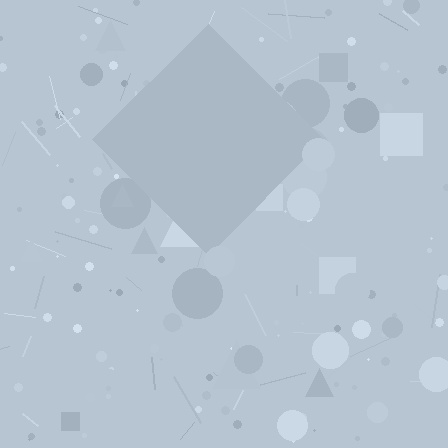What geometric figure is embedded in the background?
A diamond is embedded in the background.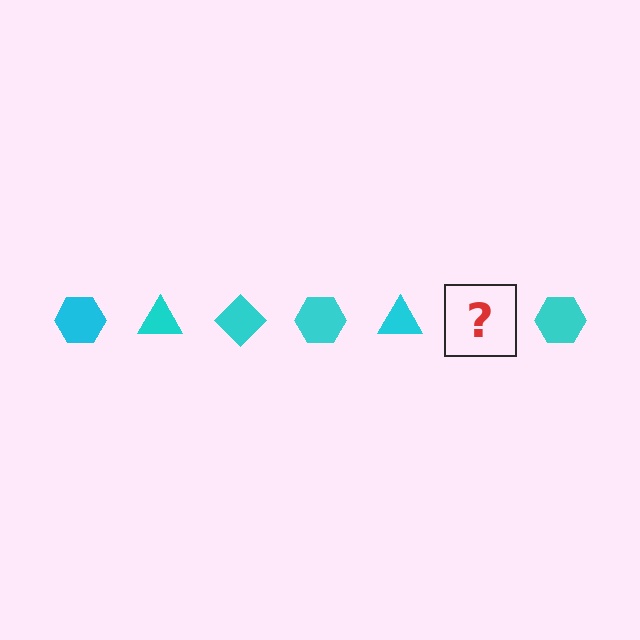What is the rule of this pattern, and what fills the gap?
The rule is that the pattern cycles through hexagon, triangle, diamond shapes in cyan. The gap should be filled with a cyan diamond.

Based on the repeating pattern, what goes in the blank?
The blank should be a cyan diamond.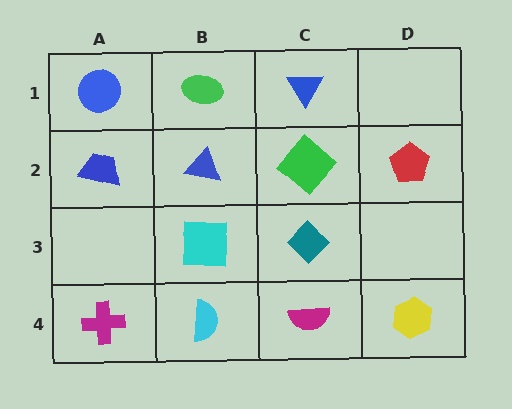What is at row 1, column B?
A green ellipse.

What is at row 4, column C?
A magenta semicircle.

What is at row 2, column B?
A blue triangle.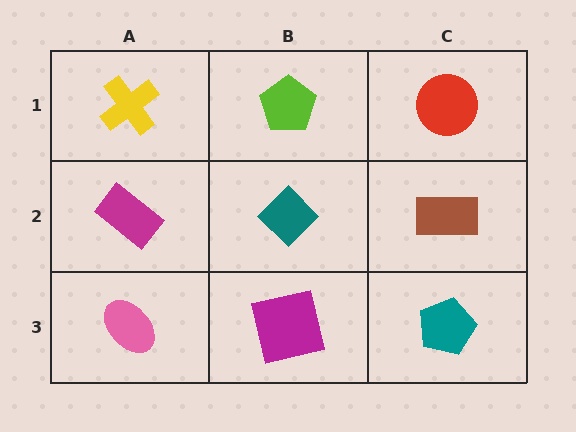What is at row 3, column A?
A pink ellipse.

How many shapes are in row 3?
3 shapes.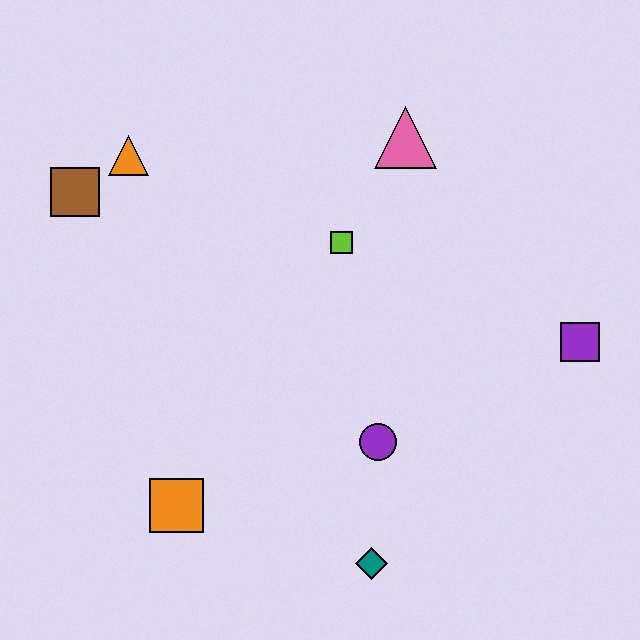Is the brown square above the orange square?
Yes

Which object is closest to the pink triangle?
The lime square is closest to the pink triangle.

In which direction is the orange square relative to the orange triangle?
The orange square is below the orange triangle.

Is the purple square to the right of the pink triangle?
Yes